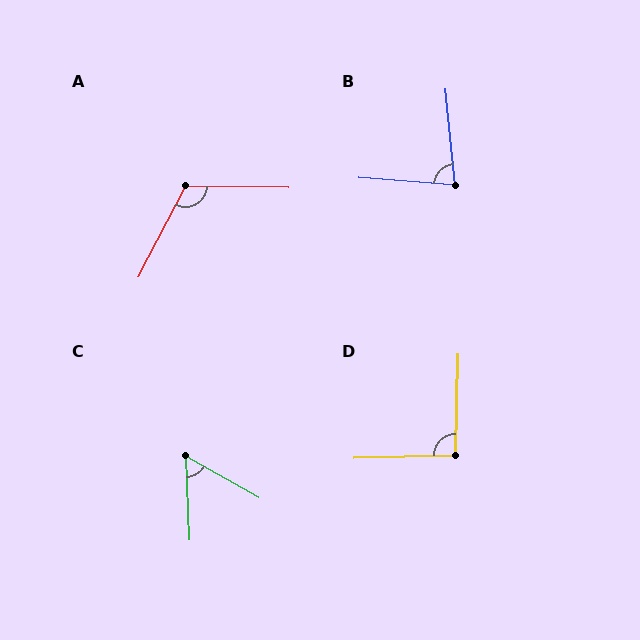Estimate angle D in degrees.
Approximately 93 degrees.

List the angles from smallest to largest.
C (58°), B (80°), D (93°), A (116°).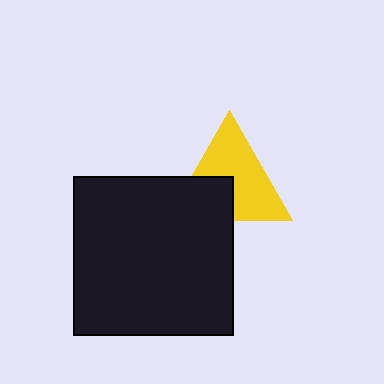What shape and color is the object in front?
The object in front is a black square.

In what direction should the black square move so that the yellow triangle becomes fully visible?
The black square should move down. That is the shortest direction to clear the overlap and leave the yellow triangle fully visible.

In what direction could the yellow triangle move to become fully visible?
The yellow triangle could move up. That would shift it out from behind the black square entirely.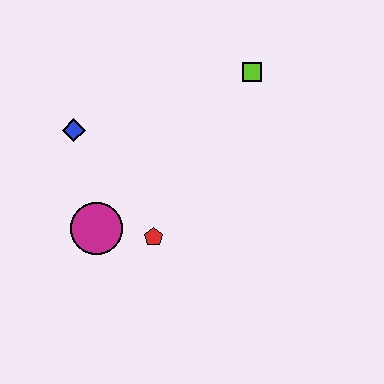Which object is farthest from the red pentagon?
The lime square is farthest from the red pentagon.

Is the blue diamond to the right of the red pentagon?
No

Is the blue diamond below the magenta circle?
No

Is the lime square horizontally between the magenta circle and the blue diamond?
No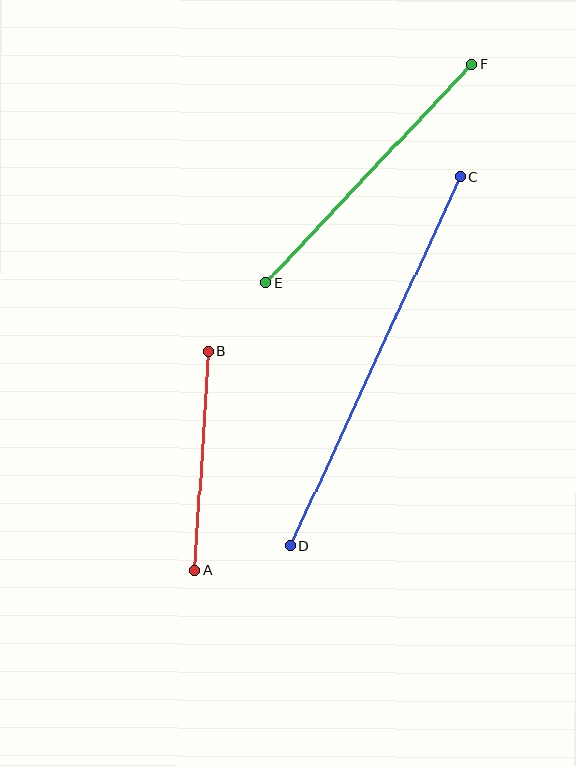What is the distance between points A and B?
The distance is approximately 219 pixels.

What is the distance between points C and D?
The distance is approximately 406 pixels.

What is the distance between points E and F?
The distance is approximately 300 pixels.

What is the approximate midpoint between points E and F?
The midpoint is at approximately (369, 173) pixels.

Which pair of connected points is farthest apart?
Points C and D are farthest apart.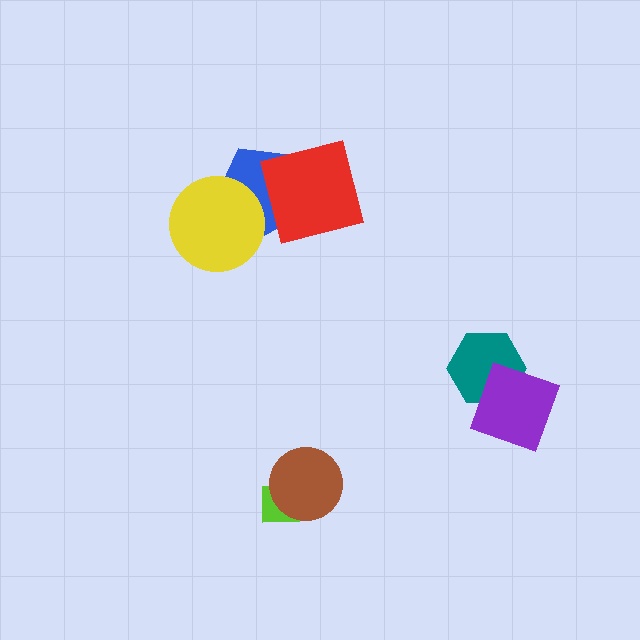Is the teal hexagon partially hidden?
Yes, it is partially covered by another shape.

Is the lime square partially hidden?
Yes, it is partially covered by another shape.